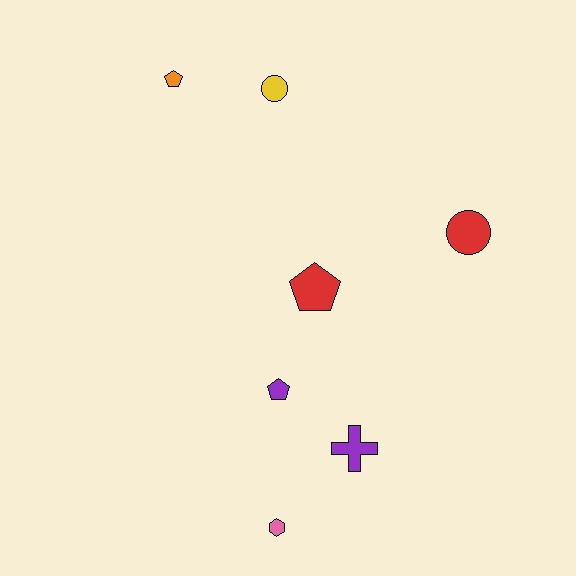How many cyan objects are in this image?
There are no cyan objects.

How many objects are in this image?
There are 7 objects.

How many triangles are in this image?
There are no triangles.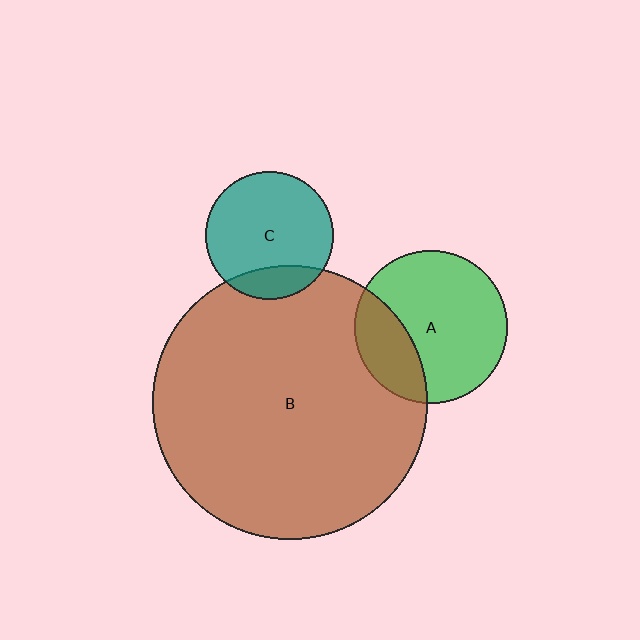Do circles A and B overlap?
Yes.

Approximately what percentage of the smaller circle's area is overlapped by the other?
Approximately 25%.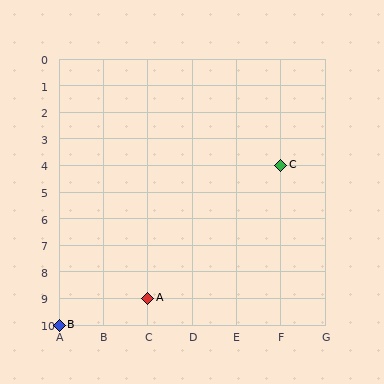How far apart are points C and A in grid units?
Points C and A are 3 columns and 5 rows apart (about 5.8 grid units diagonally).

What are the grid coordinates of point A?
Point A is at grid coordinates (C, 9).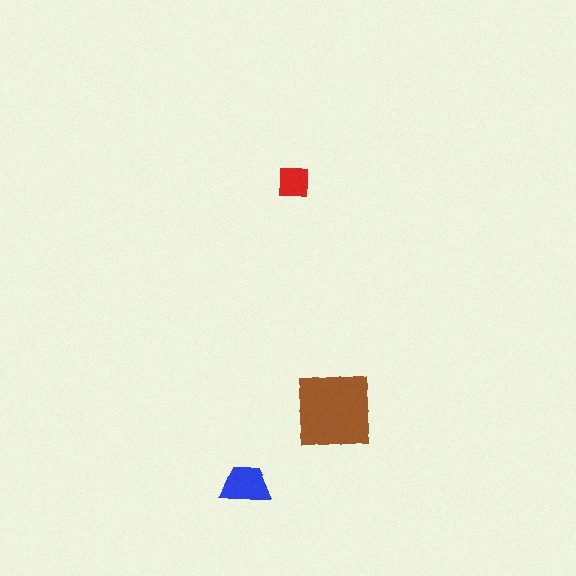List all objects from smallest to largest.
The red square, the blue trapezoid, the brown square.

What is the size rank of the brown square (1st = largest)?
1st.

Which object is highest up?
The red square is topmost.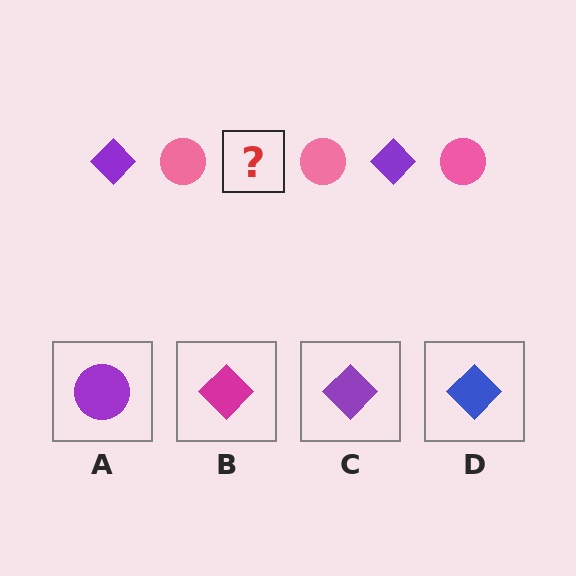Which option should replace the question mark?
Option C.